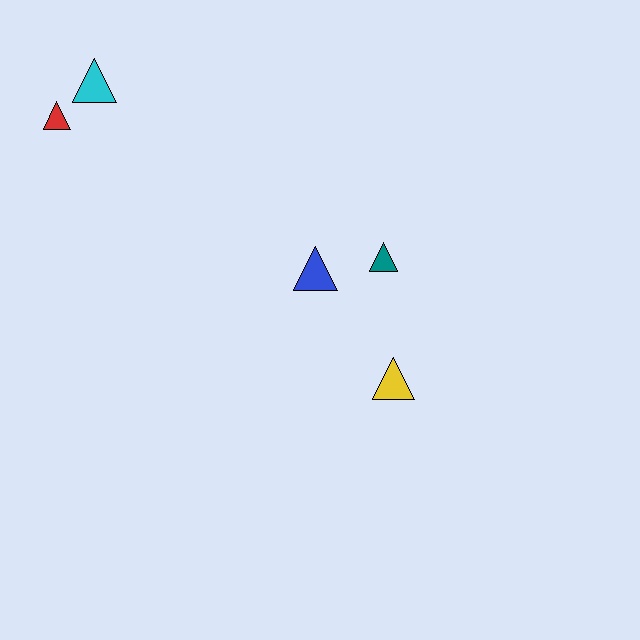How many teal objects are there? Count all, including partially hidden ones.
There is 1 teal object.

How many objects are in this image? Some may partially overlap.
There are 5 objects.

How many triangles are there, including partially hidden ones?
There are 5 triangles.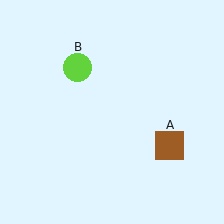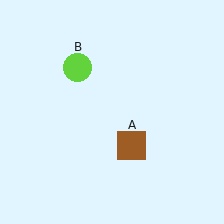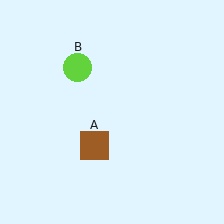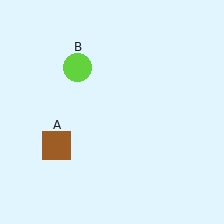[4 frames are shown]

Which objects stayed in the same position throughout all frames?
Lime circle (object B) remained stationary.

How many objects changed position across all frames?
1 object changed position: brown square (object A).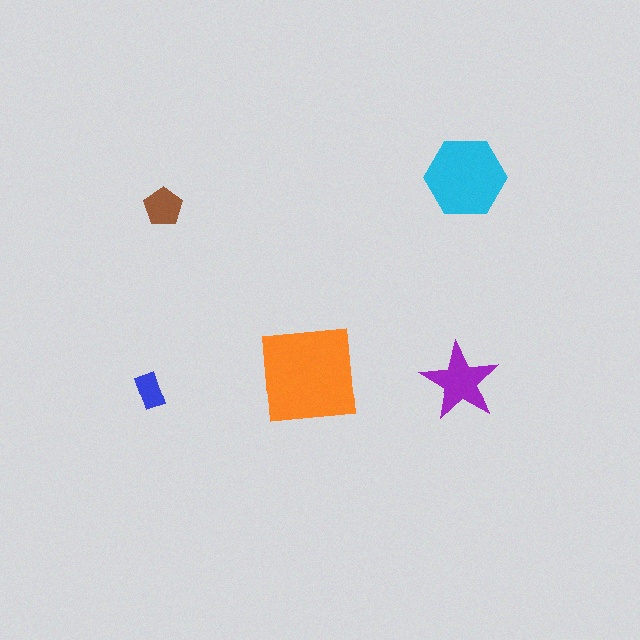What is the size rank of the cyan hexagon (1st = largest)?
2nd.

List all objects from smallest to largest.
The blue rectangle, the brown pentagon, the purple star, the cyan hexagon, the orange square.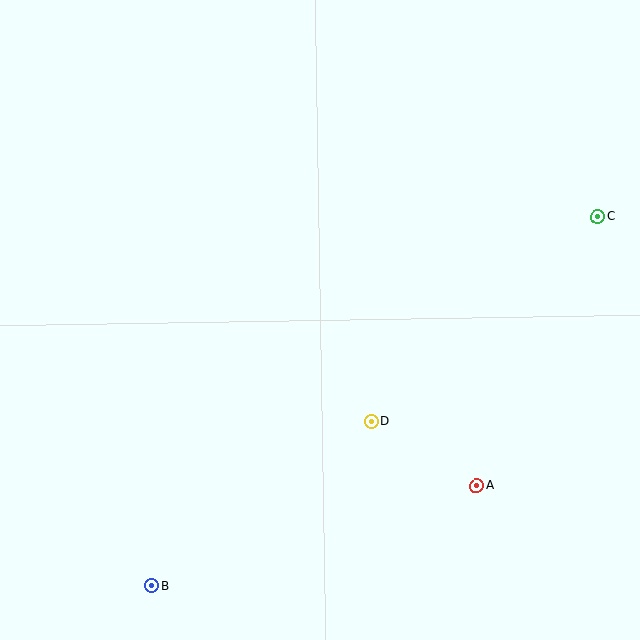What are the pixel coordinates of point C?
Point C is at (598, 217).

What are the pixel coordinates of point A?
Point A is at (476, 486).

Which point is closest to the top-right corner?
Point C is closest to the top-right corner.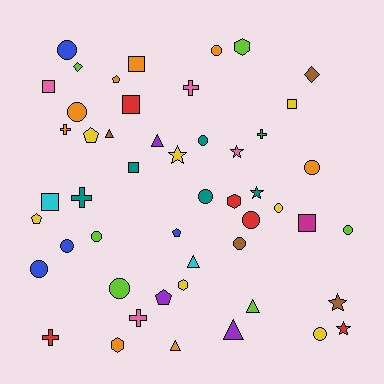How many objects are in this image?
There are 50 objects.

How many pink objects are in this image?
There are 4 pink objects.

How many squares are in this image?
There are 7 squares.